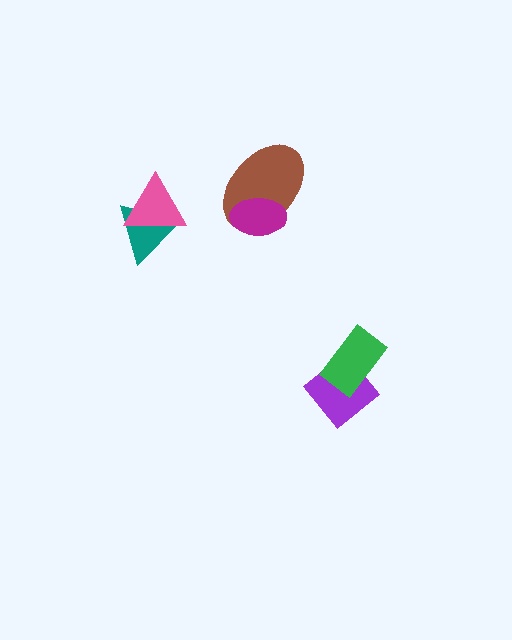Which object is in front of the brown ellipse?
The magenta ellipse is in front of the brown ellipse.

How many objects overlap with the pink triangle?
1 object overlaps with the pink triangle.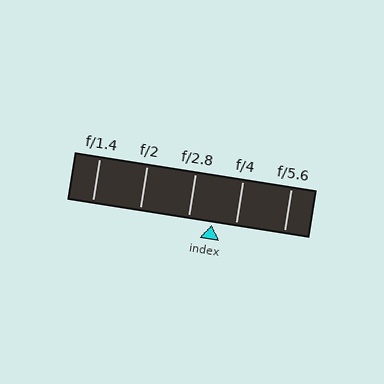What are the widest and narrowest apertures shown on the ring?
The widest aperture shown is f/1.4 and the narrowest is f/5.6.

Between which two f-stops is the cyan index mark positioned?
The index mark is between f/2.8 and f/4.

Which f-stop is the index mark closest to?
The index mark is closest to f/4.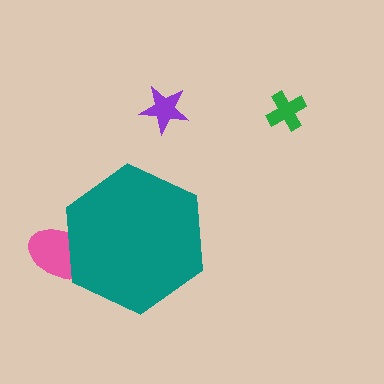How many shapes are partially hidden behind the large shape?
1 shape is partially hidden.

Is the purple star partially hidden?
No, the purple star is fully visible.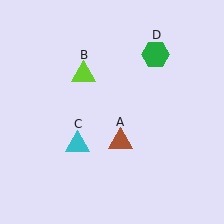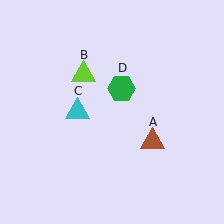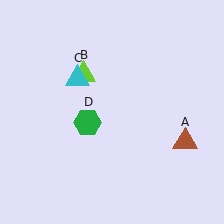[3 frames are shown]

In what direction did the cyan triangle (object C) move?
The cyan triangle (object C) moved up.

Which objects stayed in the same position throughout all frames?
Lime triangle (object B) remained stationary.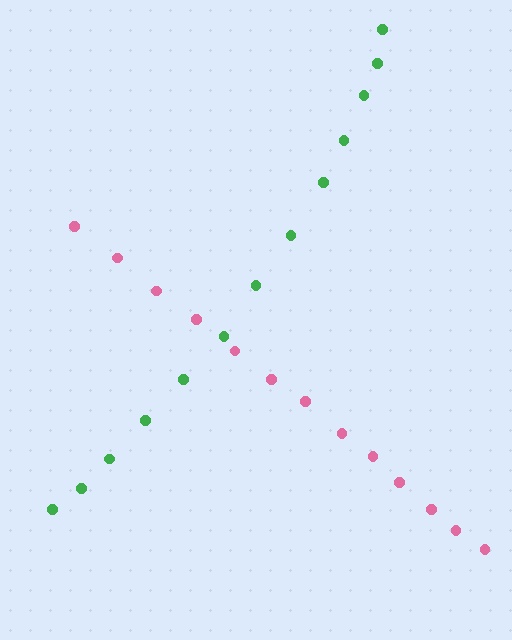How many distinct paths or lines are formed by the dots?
There are 2 distinct paths.